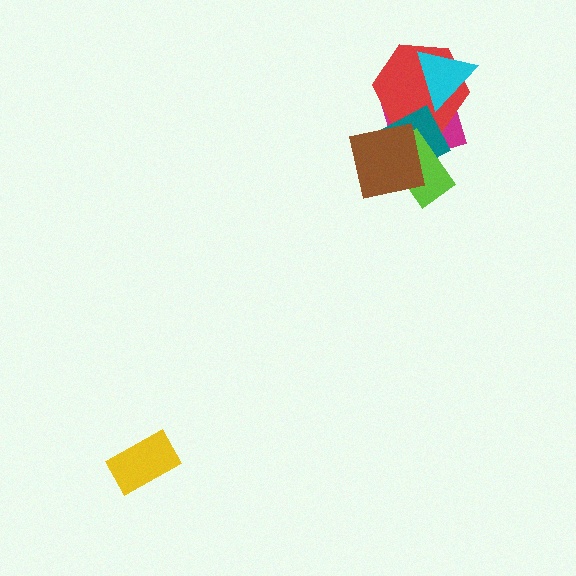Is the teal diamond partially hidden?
Yes, it is partially covered by another shape.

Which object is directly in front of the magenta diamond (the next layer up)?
The red hexagon is directly in front of the magenta diamond.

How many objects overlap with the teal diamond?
4 objects overlap with the teal diamond.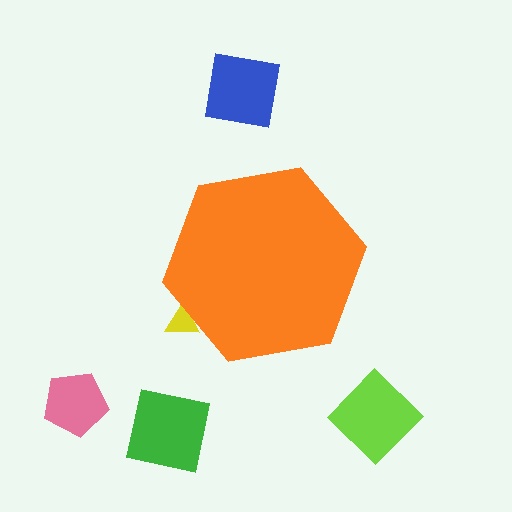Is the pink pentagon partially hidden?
No, the pink pentagon is fully visible.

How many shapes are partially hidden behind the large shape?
1 shape is partially hidden.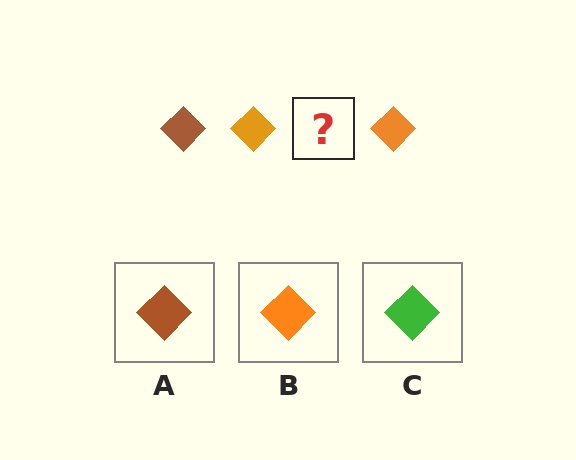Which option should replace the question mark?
Option A.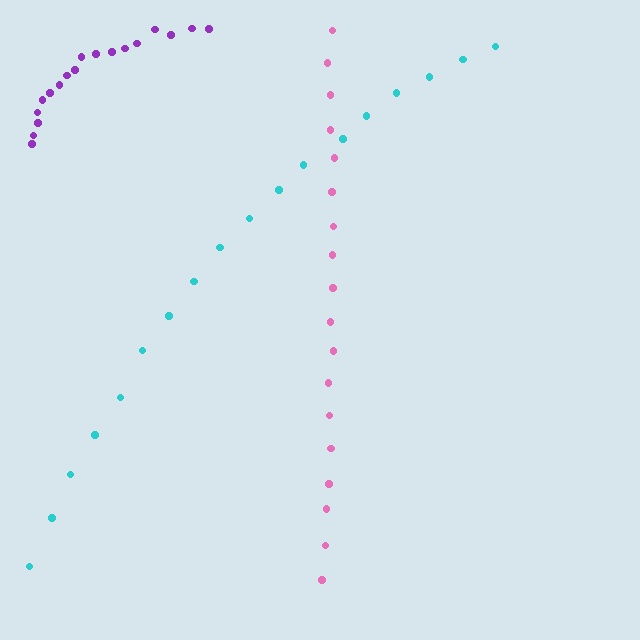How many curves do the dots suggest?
There are 3 distinct paths.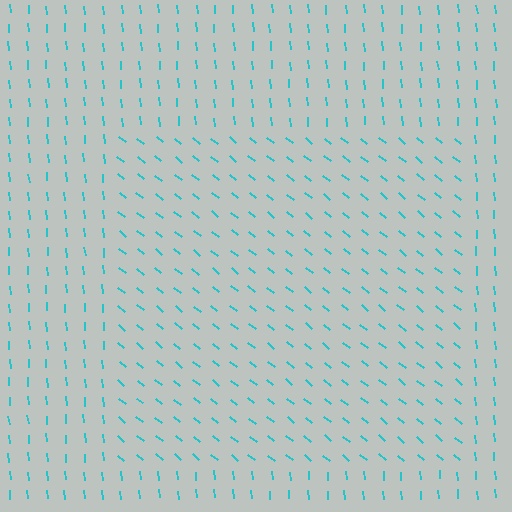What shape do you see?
I see a rectangle.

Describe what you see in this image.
The image is filled with small cyan line segments. A rectangle region in the image has lines oriented differently from the surrounding lines, creating a visible texture boundary.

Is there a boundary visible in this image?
Yes, there is a texture boundary formed by a change in line orientation.